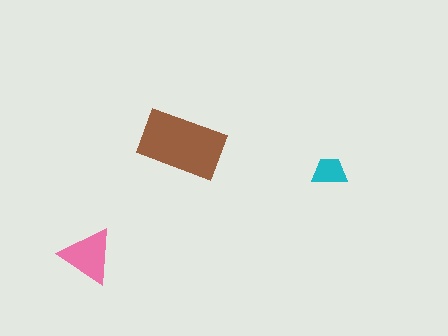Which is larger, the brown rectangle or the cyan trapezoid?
The brown rectangle.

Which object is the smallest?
The cyan trapezoid.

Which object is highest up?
The brown rectangle is topmost.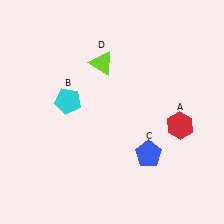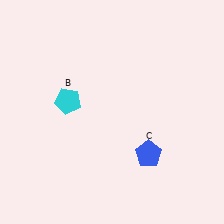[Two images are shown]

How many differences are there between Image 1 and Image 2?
There are 2 differences between the two images.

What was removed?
The lime triangle (D), the red hexagon (A) were removed in Image 2.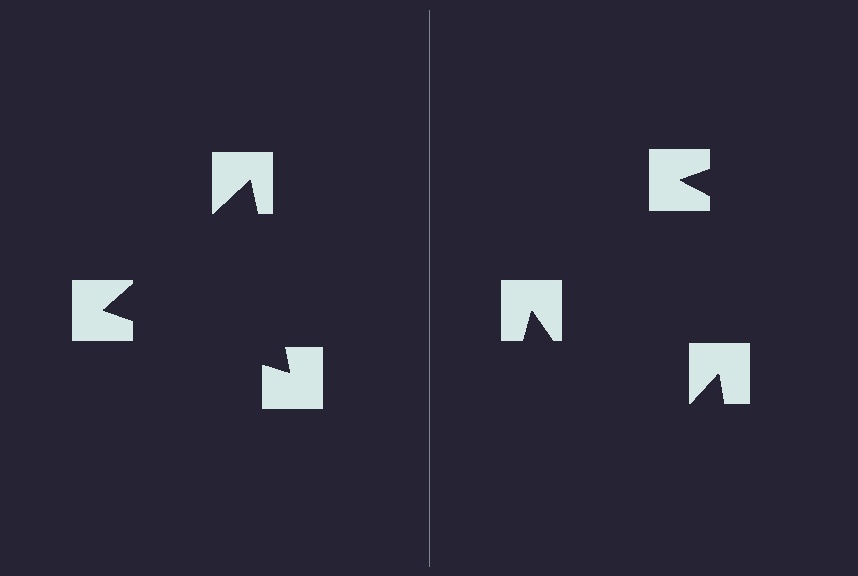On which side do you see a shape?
An illusory triangle appears on the left side. On the right side the wedge cuts are rotated, so no coherent shape forms.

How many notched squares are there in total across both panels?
6 — 3 on each side.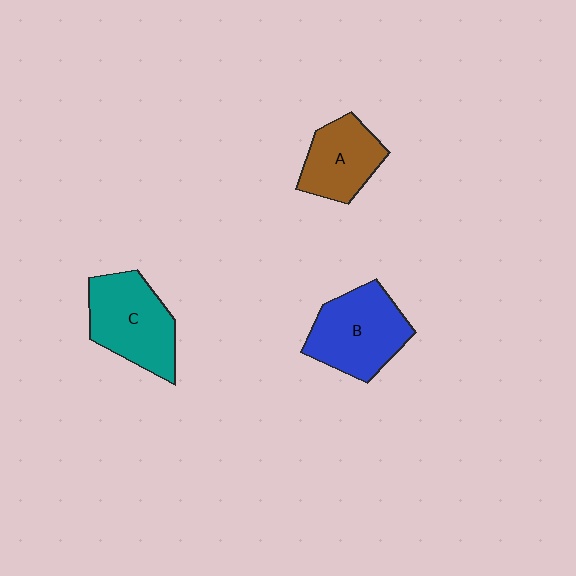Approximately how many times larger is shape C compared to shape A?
Approximately 1.3 times.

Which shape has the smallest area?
Shape A (brown).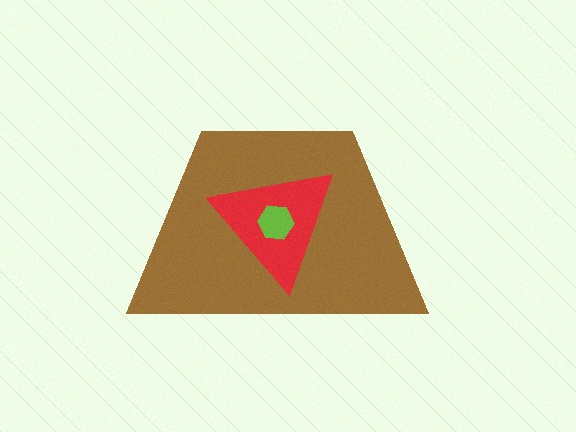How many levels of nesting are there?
3.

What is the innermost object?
The lime hexagon.